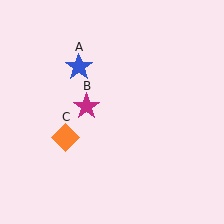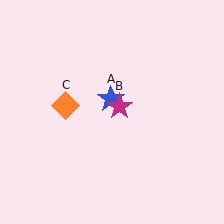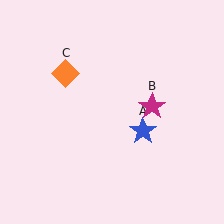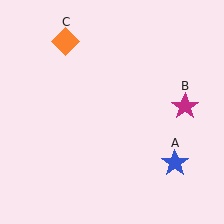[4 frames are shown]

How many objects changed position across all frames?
3 objects changed position: blue star (object A), magenta star (object B), orange diamond (object C).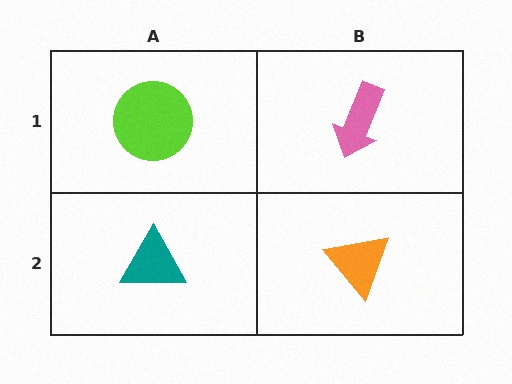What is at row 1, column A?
A lime circle.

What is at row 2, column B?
An orange triangle.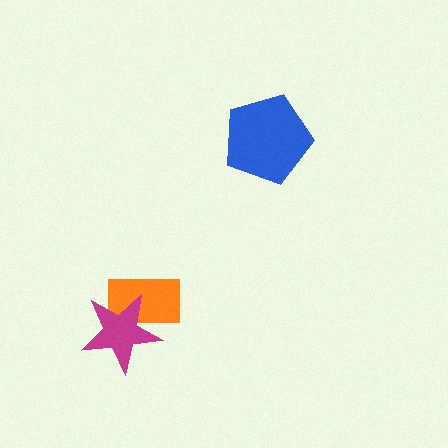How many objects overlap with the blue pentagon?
0 objects overlap with the blue pentagon.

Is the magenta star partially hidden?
No, no other shape covers it.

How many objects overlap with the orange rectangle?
1 object overlaps with the orange rectangle.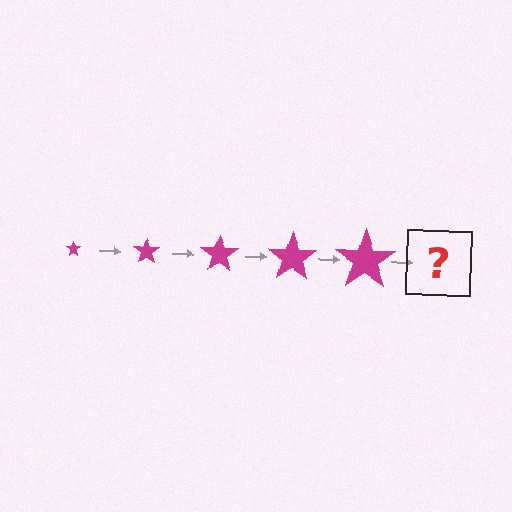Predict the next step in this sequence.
The next step is a magenta star, larger than the previous one.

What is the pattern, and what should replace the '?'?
The pattern is that the star gets progressively larger each step. The '?' should be a magenta star, larger than the previous one.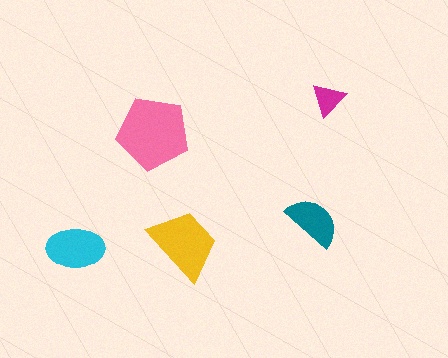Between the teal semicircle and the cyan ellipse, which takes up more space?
The cyan ellipse.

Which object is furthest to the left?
The cyan ellipse is leftmost.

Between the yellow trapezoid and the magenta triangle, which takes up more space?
The yellow trapezoid.